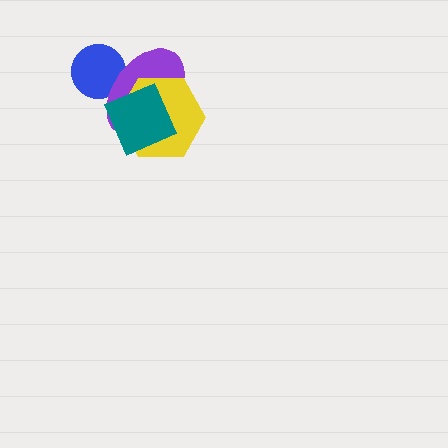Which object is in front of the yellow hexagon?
The teal diamond is in front of the yellow hexagon.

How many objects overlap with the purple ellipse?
3 objects overlap with the purple ellipse.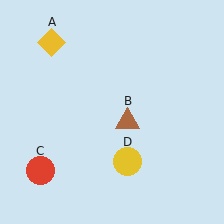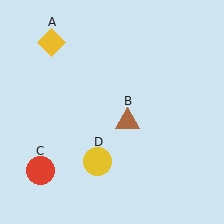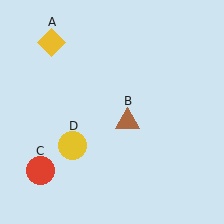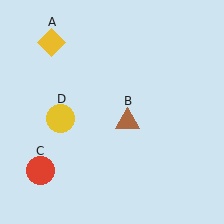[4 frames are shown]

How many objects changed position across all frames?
1 object changed position: yellow circle (object D).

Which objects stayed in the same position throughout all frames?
Yellow diamond (object A) and brown triangle (object B) and red circle (object C) remained stationary.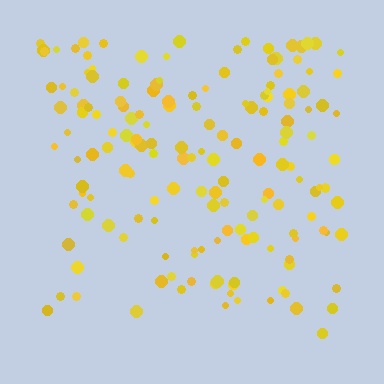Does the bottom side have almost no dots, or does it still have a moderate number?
Still a moderate number, just noticeably fewer than the top.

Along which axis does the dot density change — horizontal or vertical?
Vertical.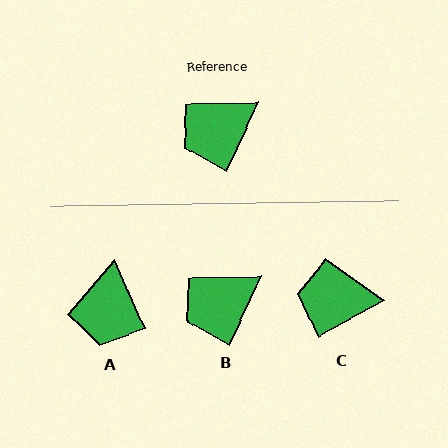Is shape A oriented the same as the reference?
No, it is off by about 49 degrees.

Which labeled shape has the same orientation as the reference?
B.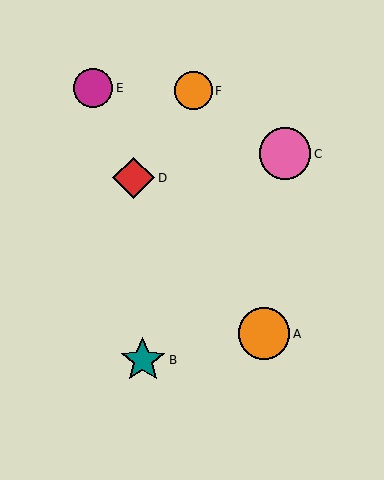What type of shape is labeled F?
Shape F is an orange circle.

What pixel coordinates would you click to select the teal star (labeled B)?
Click at (143, 360) to select the teal star B.